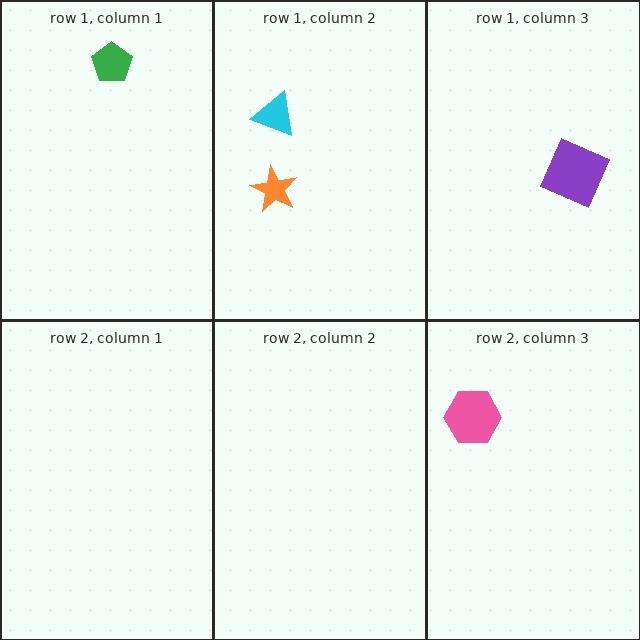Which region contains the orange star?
The row 1, column 2 region.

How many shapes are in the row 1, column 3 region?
1.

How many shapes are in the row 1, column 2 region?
2.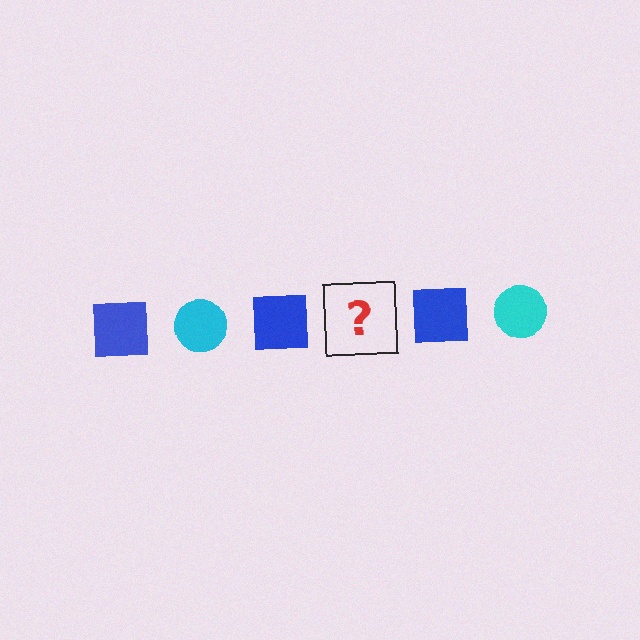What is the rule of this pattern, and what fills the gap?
The rule is that the pattern alternates between blue square and cyan circle. The gap should be filled with a cyan circle.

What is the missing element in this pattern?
The missing element is a cyan circle.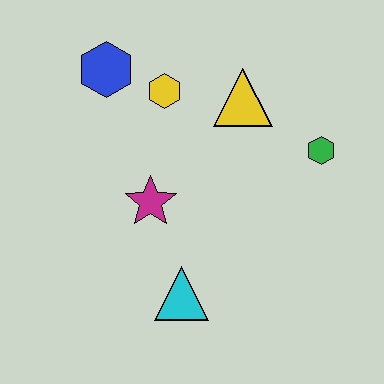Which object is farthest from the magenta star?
The green hexagon is farthest from the magenta star.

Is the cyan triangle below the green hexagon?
Yes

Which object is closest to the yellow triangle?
The yellow hexagon is closest to the yellow triangle.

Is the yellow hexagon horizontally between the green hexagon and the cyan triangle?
No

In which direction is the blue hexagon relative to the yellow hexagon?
The blue hexagon is to the left of the yellow hexagon.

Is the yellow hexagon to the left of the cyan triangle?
Yes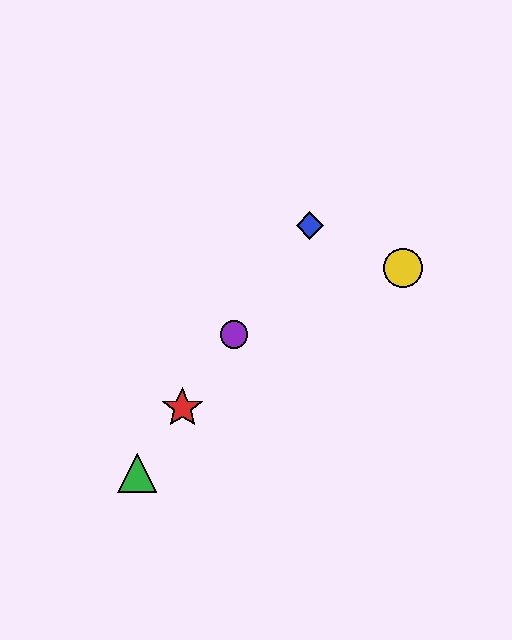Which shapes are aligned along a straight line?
The red star, the blue diamond, the green triangle, the purple circle are aligned along a straight line.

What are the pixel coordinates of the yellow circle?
The yellow circle is at (403, 268).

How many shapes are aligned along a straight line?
4 shapes (the red star, the blue diamond, the green triangle, the purple circle) are aligned along a straight line.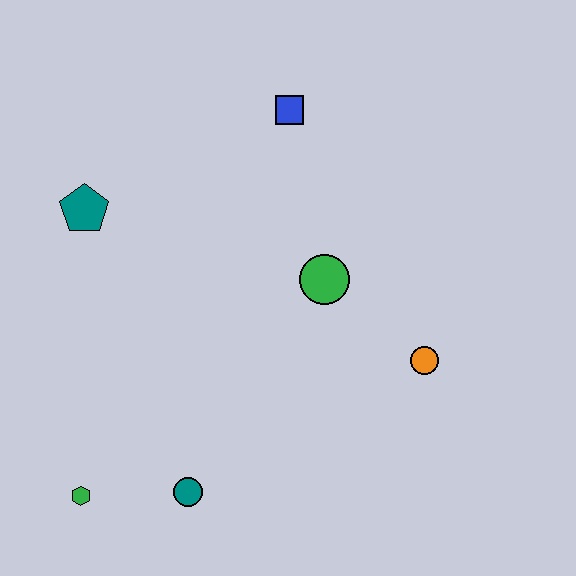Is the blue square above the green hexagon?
Yes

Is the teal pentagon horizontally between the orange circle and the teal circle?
No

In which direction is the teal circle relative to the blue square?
The teal circle is below the blue square.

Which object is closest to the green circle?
The orange circle is closest to the green circle.